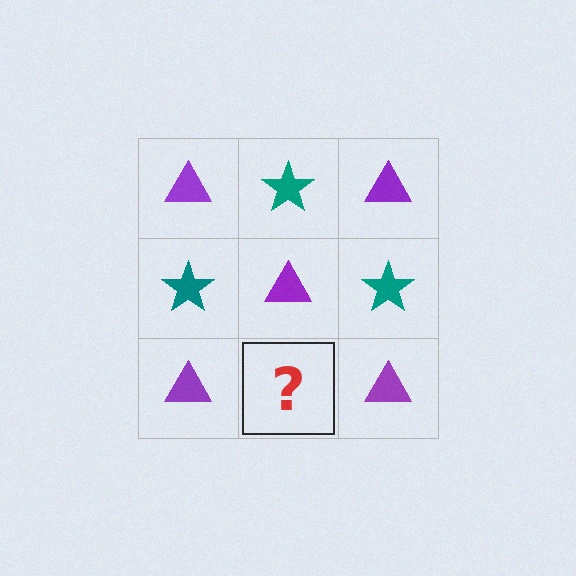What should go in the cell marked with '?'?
The missing cell should contain a teal star.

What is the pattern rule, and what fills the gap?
The rule is that it alternates purple triangle and teal star in a checkerboard pattern. The gap should be filled with a teal star.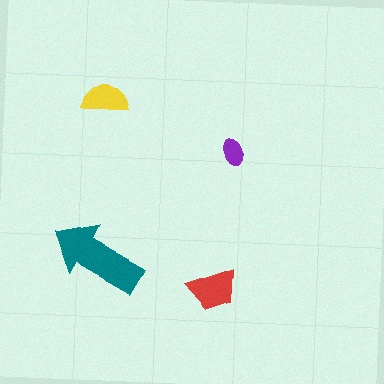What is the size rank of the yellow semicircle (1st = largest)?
3rd.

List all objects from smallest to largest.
The purple ellipse, the yellow semicircle, the red trapezoid, the teal arrow.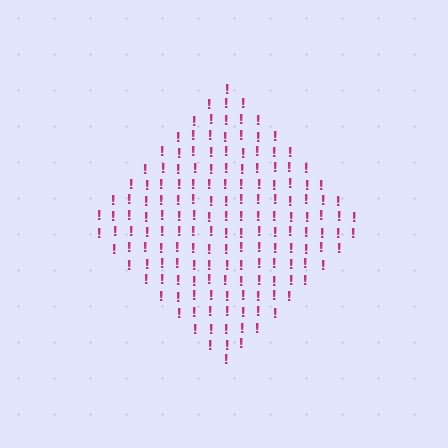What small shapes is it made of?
It is made of small exclamation marks.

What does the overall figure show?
The overall figure shows a diamond.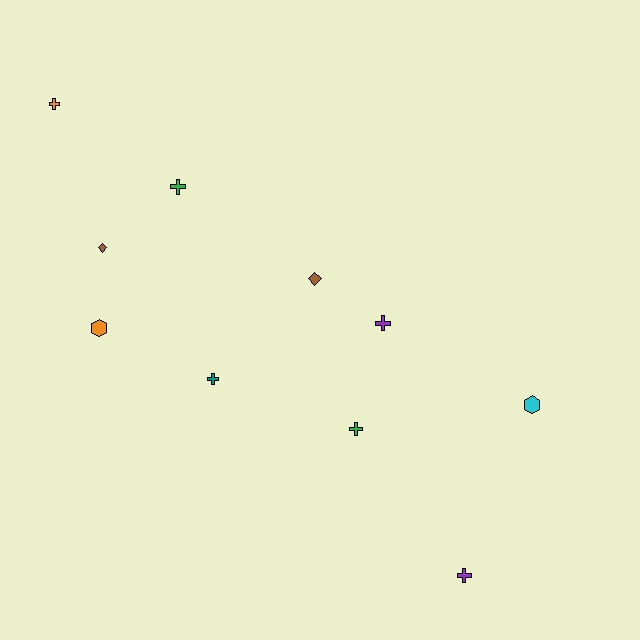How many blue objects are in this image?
There are no blue objects.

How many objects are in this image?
There are 10 objects.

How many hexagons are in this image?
There are 2 hexagons.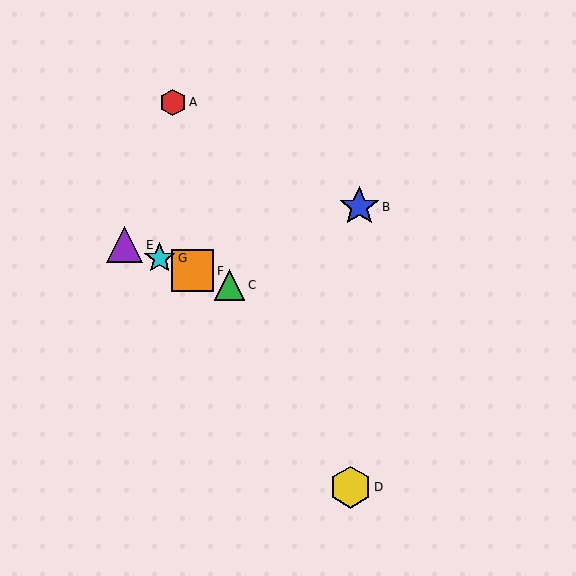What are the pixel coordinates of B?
Object B is at (359, 207).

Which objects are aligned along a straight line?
Objects C, E, F, G are aligned along a straight line.